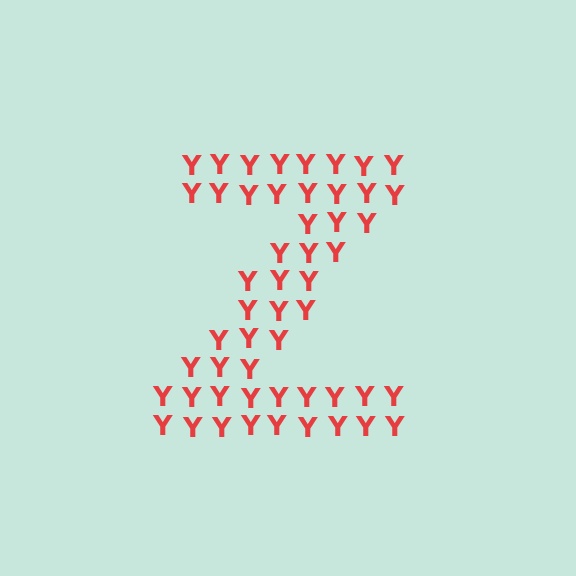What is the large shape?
The large shape is the letter Z.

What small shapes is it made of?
It is made of small letter Y's.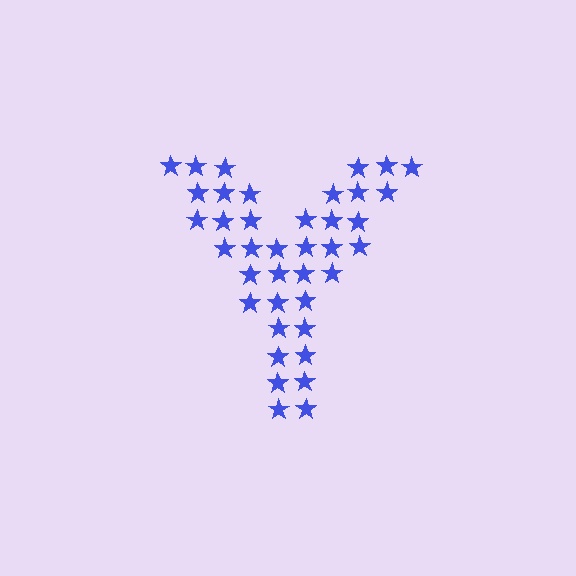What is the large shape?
The large shape is the letter Y.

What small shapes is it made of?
It is made of small stars.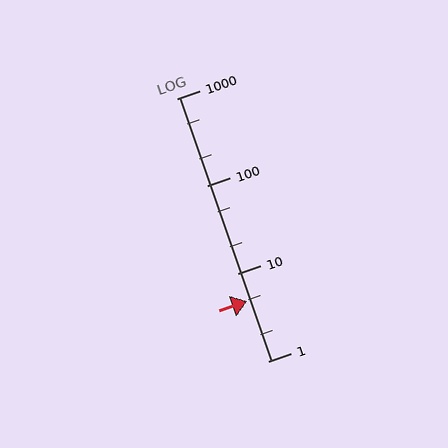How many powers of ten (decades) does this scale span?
The scale spans 3 decades, from 1 to 1000.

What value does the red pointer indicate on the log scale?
The pointer indicates approximately 4.9.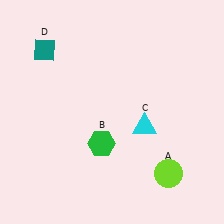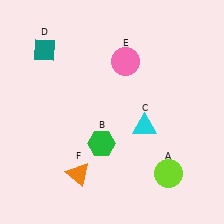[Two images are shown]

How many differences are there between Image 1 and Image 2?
There are 2 differences between the two images.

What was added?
A pink circle (E), an orange triangle (F) were added in Image 2.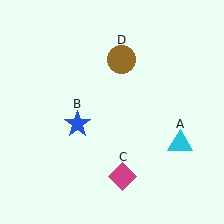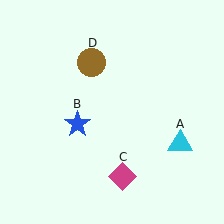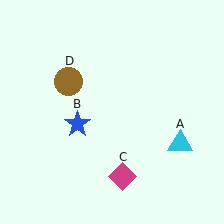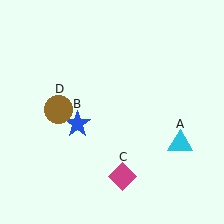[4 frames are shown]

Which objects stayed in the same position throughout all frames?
Cyan triangle (object A) and blue star (object B) and magenta diamond (object C) remained stationary.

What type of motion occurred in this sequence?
The brown circle (object D) rotated counterclockwise around the center of the scene.